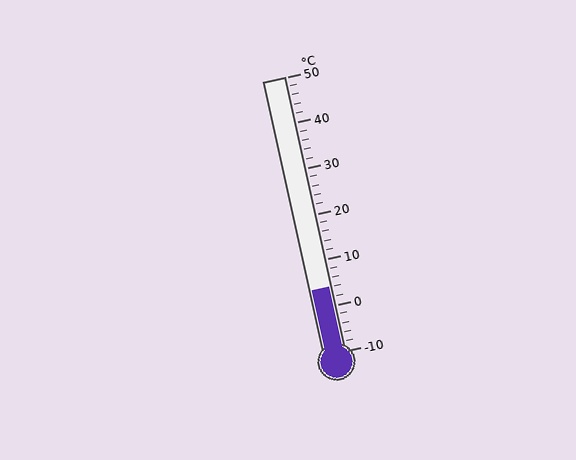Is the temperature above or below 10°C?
The temperature is below 10°C.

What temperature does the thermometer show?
The thermometer shows approximately 4°C.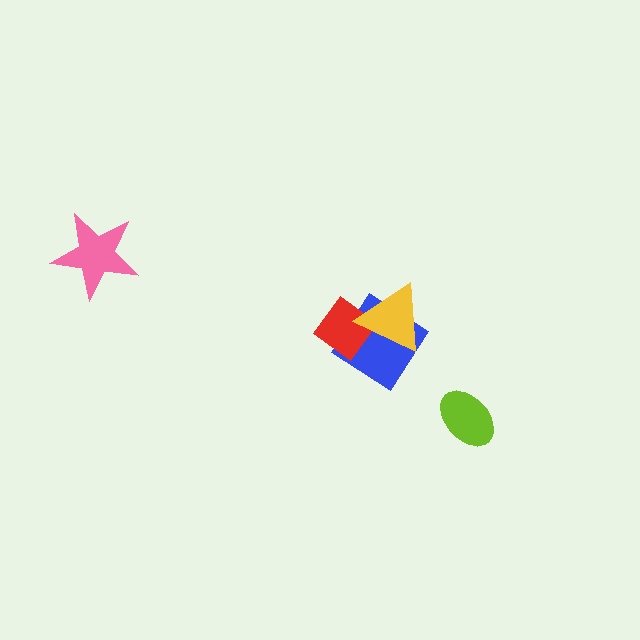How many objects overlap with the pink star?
0 objects overlap with the pink star.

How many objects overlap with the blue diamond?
2 objects overlap with the blue diamond.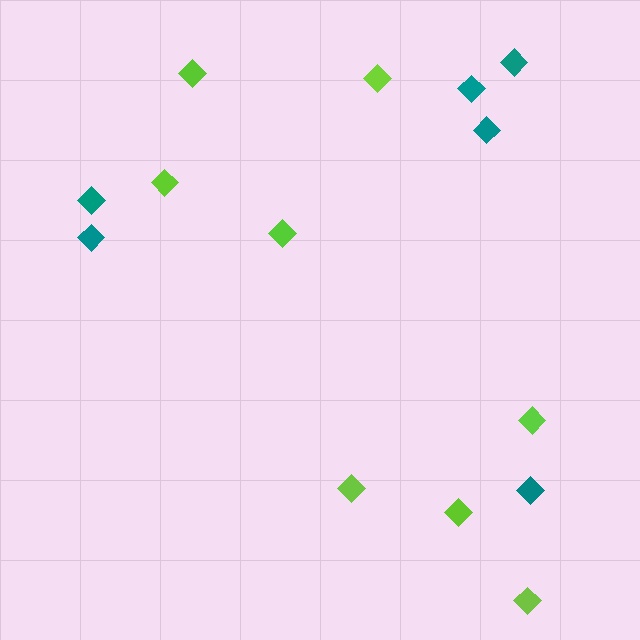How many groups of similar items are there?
There are 2 groups: one group of lime diamonds (8) and one group of teal diamonds (6).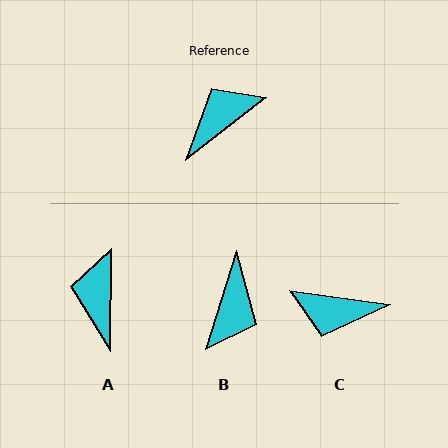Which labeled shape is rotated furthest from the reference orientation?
B, about 145 degrees away.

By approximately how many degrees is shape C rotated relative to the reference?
Approximately 134 degrees counter-clockwise.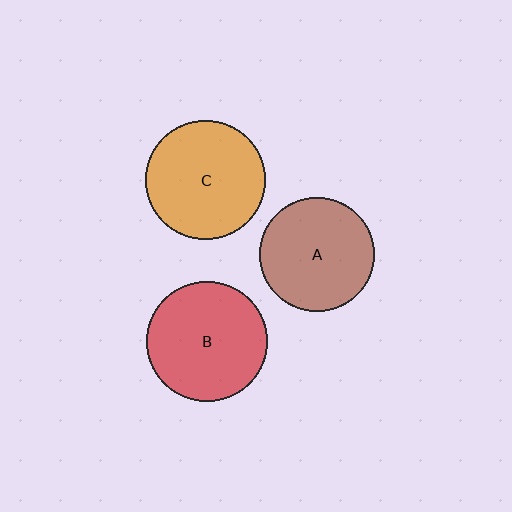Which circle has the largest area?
Circle B (red).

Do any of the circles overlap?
No, none of the circles overlap.